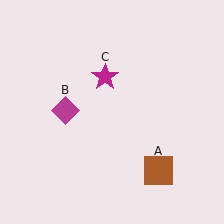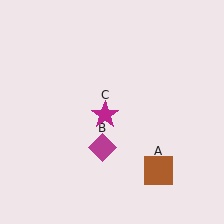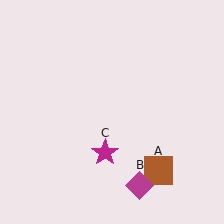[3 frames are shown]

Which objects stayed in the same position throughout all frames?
Brown square (object A) remained stationary.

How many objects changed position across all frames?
2 objects changed position: magenta diamond (object B), magenta star (object C).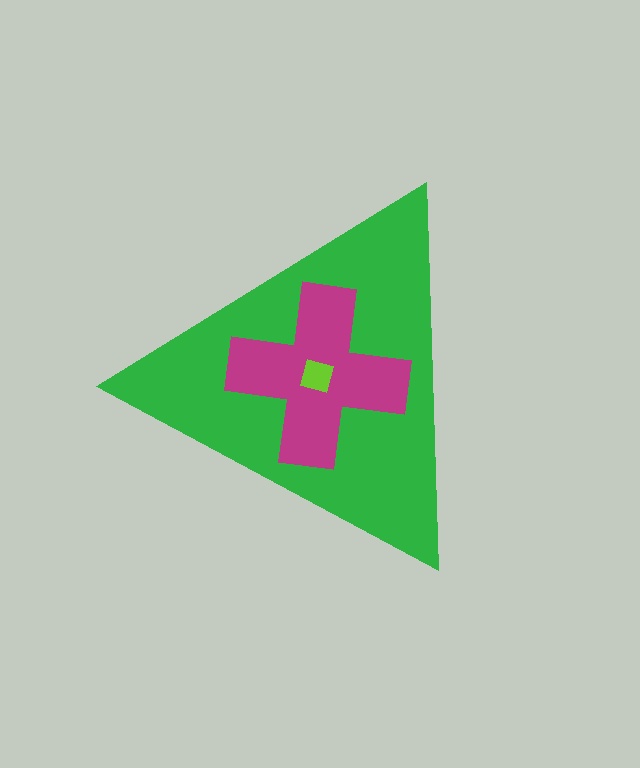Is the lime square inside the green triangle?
Yes.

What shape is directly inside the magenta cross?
The lime square.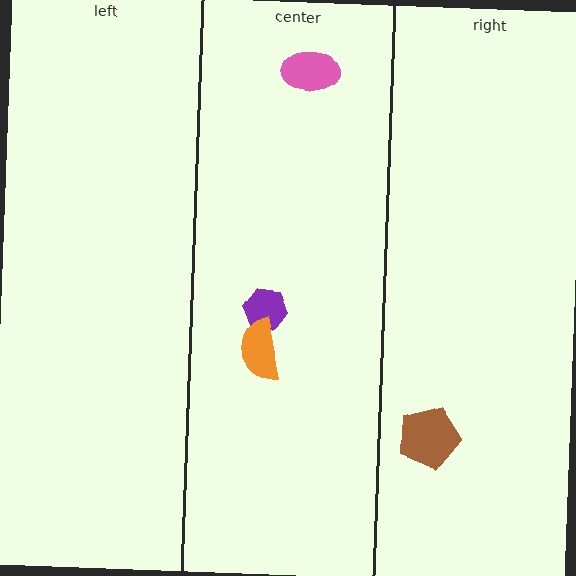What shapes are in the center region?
The purple hexagon, the pink ellipse, the orange semicircle.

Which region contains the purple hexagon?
The center region.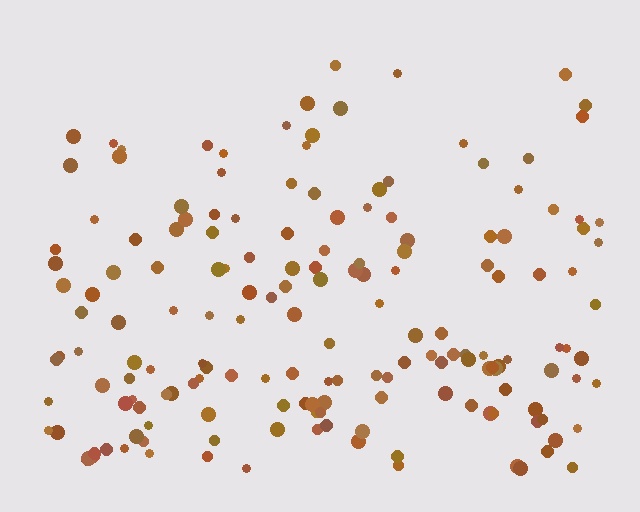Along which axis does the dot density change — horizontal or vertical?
Vertical.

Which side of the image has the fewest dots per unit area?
The top.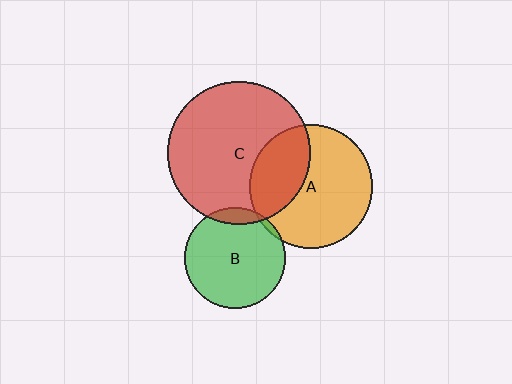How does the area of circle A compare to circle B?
Approximately 1.5 times.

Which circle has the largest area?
Circle C (red).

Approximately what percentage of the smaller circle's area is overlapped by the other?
Approximately 10%.